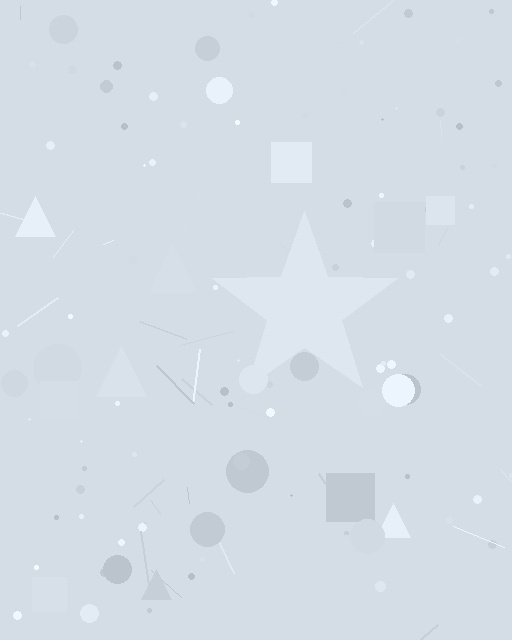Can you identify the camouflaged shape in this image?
The camouflaged shape is a star.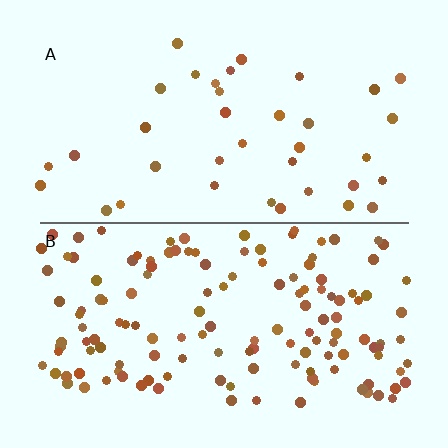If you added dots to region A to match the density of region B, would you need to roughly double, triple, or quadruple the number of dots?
Approximately quadruple.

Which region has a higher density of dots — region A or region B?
B (the bottom).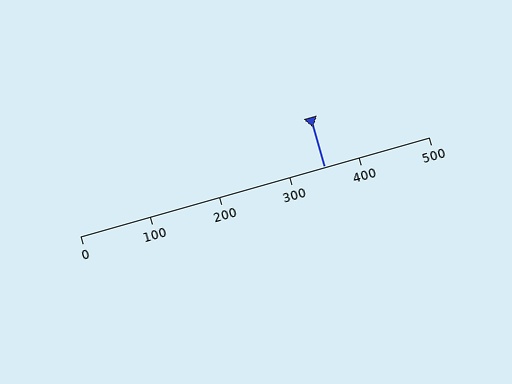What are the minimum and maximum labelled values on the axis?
The axis runs from 0 to 500.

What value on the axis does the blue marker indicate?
The marker indicates approximately 350.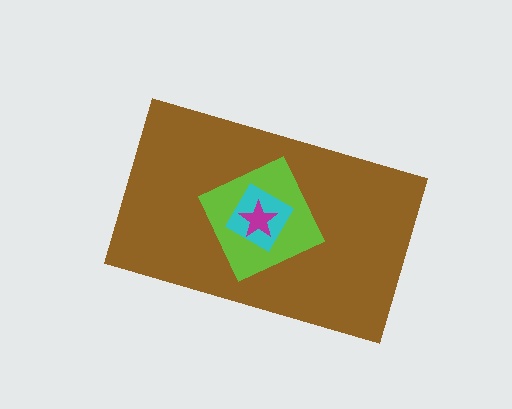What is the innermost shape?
The magenta star.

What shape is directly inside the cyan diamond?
The magenta star.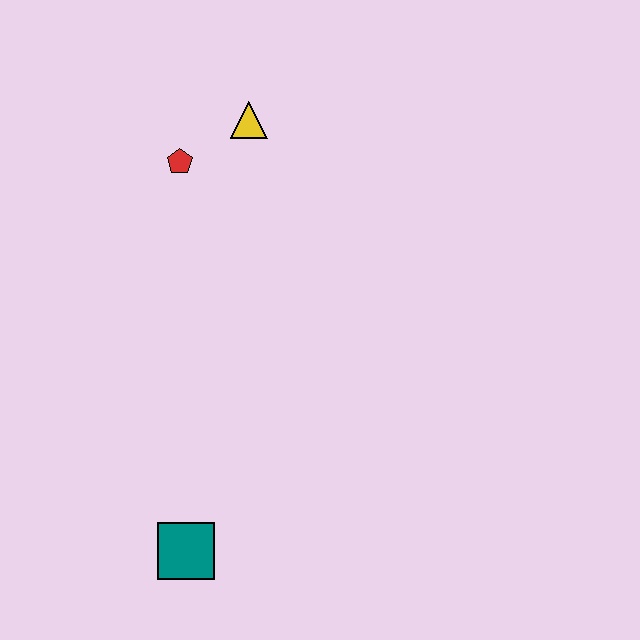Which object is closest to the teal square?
The red pentagon is closest to the teal square.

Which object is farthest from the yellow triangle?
The teal square is farthest from the yellow triangle.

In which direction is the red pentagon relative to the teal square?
The red pentagon is above the teal square.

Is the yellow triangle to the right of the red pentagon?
Yes